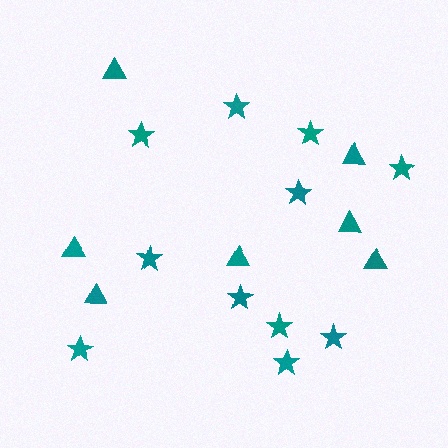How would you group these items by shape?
There are 2 groups: one group of triangles (7) and one group of stars (11).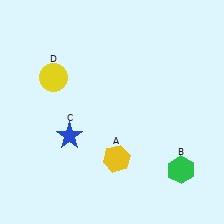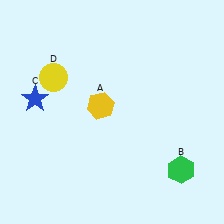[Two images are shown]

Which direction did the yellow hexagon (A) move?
The yellow hexagon (A) moved up.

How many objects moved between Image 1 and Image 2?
2 objects moved between the two images.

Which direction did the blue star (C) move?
The blue star (C) moved up.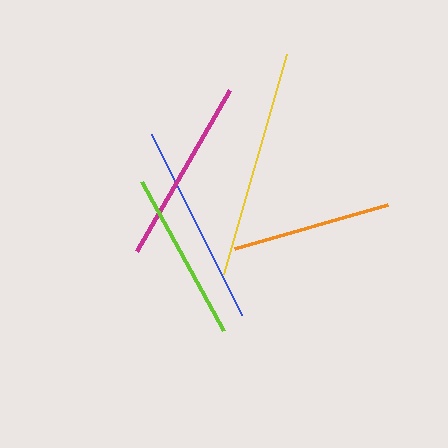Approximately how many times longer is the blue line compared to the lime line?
The blue line is approximately 1.2 times the length of the lime line.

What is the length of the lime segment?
The lime segment is approximately 170 pixels long.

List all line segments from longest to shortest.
From longest to shortest: yellow, blue, magenta, lime, orange.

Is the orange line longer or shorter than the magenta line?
The magenta line is longer than the orange line.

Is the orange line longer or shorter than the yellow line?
The yellow line is longer than the orange line.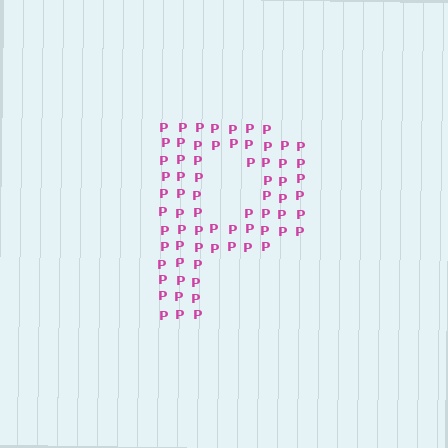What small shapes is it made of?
It is made of small letter P's.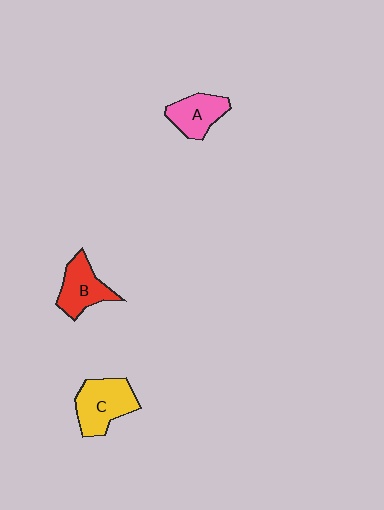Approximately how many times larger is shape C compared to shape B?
Approximately 1.2 times.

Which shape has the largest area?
Shape C (yellow).